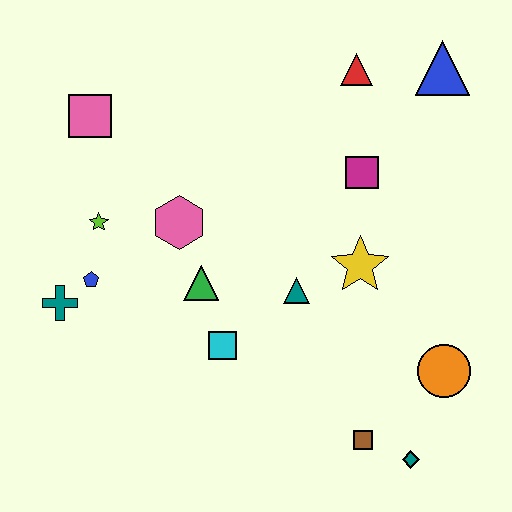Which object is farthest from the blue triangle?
The teal cross is farthest from the blue triangle.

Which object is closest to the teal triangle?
The yellow star is closest to the teal triangle.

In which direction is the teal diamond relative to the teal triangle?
The teal diamond is below the teal triangle.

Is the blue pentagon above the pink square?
No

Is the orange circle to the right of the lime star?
Yes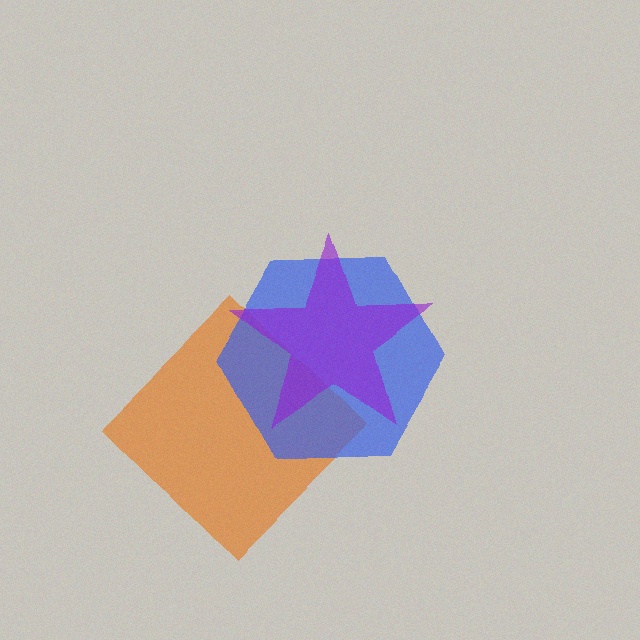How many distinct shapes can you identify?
There are 3 distinct shapes: an orange diamond, a blue hexagon, a purple star.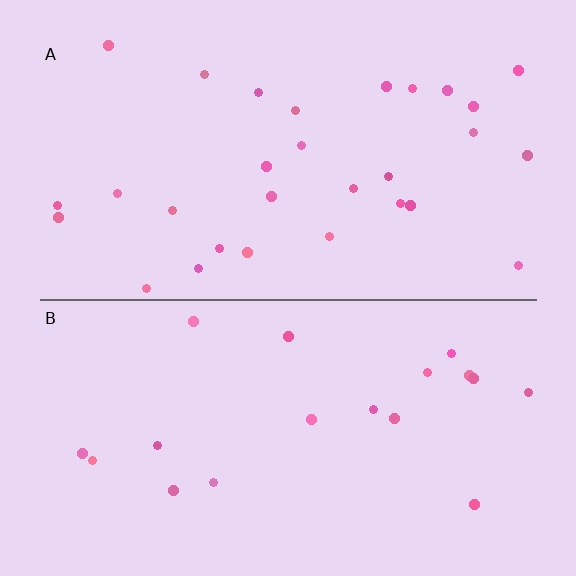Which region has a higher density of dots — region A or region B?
A (the top).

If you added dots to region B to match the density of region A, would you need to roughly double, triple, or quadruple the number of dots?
Approximately double.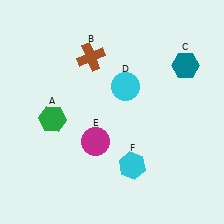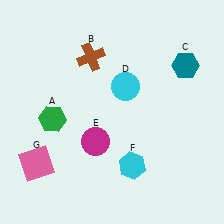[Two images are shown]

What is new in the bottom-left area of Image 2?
A pink square (G) was added in the bottom-left area of Image 2.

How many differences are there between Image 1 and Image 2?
There is 1 difference between the two images.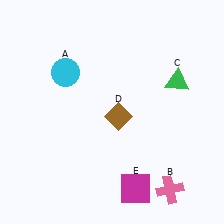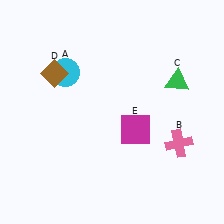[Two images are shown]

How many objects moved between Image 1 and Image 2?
3 objects moved between the two images.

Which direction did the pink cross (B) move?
The pink cross (B) moved up.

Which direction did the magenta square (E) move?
The magenta square (E) moved up.